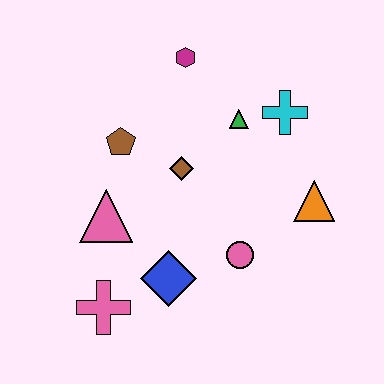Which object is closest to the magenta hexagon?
The green triangle is closest to the magenta hexagon.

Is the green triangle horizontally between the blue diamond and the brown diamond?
No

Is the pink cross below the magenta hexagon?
Yes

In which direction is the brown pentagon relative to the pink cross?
The brown pentagon is above the pink cross.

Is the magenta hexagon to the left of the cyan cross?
Yes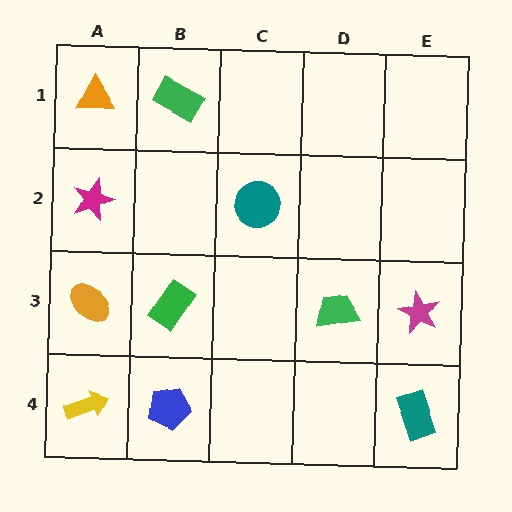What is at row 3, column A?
An orange ellipse.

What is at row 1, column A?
An orange triangle.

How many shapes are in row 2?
2 shapes.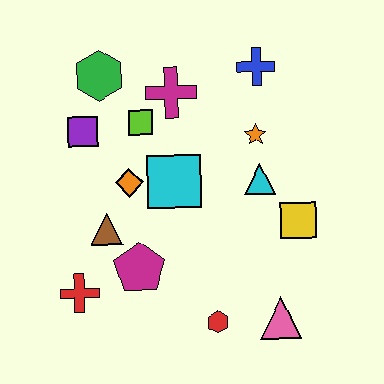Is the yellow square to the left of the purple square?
No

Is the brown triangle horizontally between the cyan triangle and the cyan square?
No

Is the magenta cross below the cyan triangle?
No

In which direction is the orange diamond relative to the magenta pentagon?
The orange diamond is above the magenta pentagon.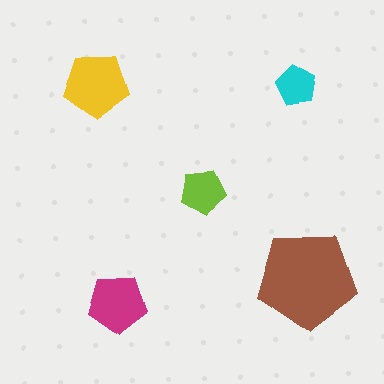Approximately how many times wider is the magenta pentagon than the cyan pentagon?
About 1.5 times wider.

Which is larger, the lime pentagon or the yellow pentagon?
The yellow one.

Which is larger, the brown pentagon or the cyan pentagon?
The brown one.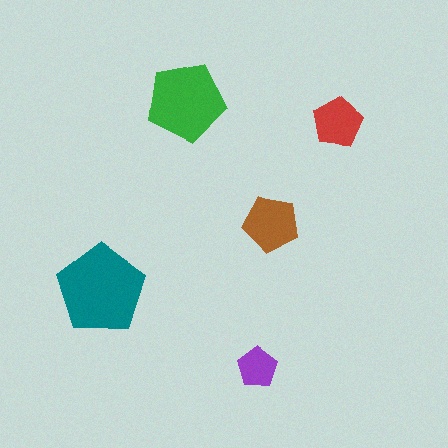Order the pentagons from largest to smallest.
the teal one, the green one, the brown one, the red one, the purple one.